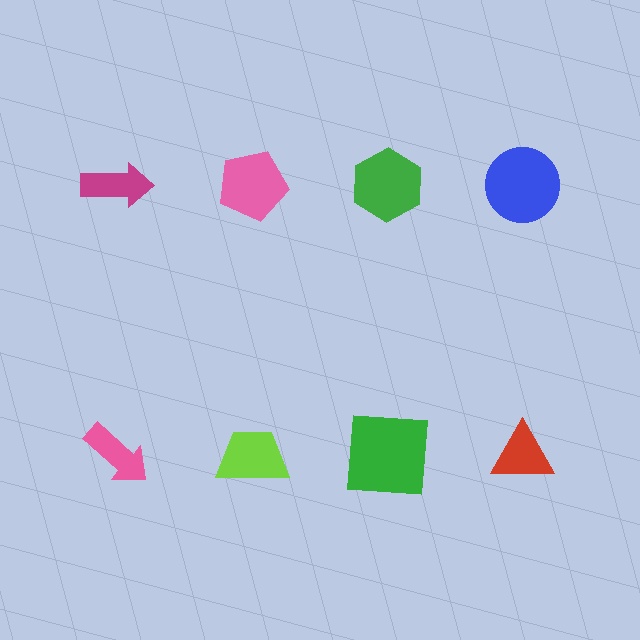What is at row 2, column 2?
A lime trapezoid.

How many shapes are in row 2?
4 shapes.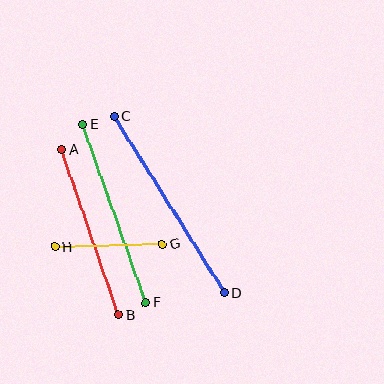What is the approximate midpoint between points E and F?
The midpoint is at approximately (114, 213) pixels.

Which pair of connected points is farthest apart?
Points C and D are farthest apart.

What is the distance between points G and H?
The distance is approximately 108 pixels.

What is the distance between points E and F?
The distance is approximately 189 pixels.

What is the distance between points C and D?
The distance is approximately 208 pixels.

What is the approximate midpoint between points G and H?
The midpoint is at approximately (109, 246) pixels.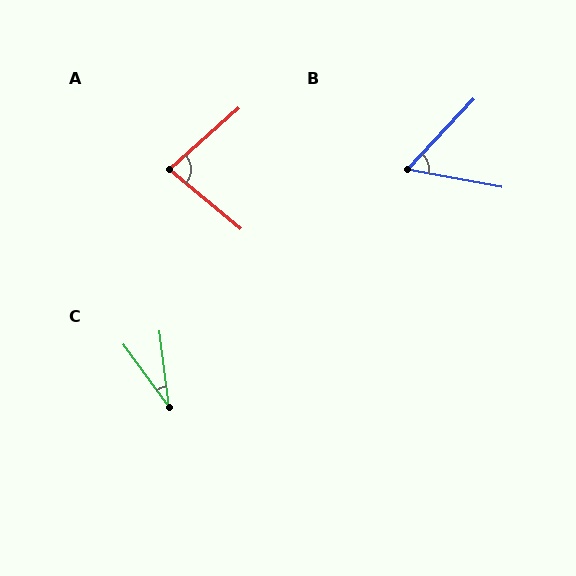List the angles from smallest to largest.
C (29°), B (57°), A (82°).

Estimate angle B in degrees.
Approximately 57 degrees.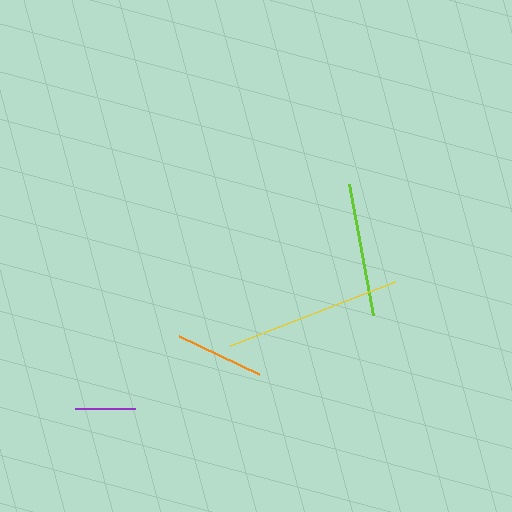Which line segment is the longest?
The yellow line is the longest at approximately 178 pixels.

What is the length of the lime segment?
The lime segment is approximately 134 pixels long.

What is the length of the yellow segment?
The yellow segment is approximately 178 pixels long.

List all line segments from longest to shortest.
From longest to shortest: yellow, lime, orange, purple.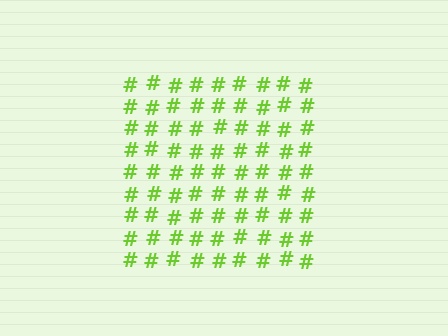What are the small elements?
The small elements are hash symbols.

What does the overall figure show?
The overall figure shows a square.